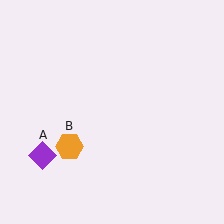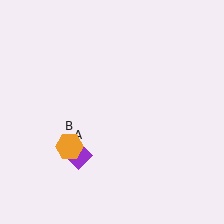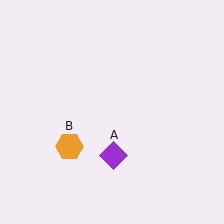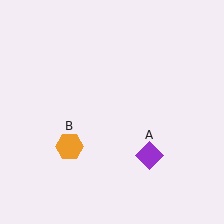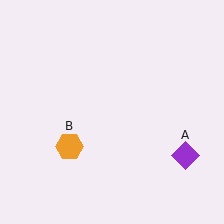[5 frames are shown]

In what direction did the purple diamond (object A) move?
The purple diamond (object A) moved right.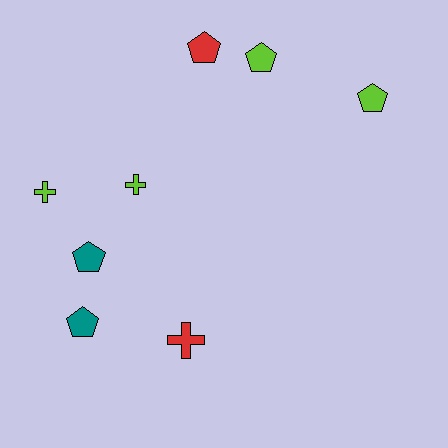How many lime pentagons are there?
There are 2 lime pentagons.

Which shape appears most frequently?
Pentagon, with 5 objects.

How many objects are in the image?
There are 8 objects.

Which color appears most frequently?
Lime, with 4 objects.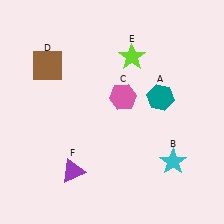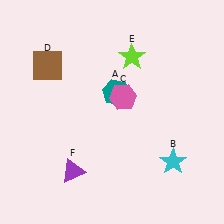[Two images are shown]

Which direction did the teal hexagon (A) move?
The teal hexagon (A) moved left.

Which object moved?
The teal hexagon (A) moved left.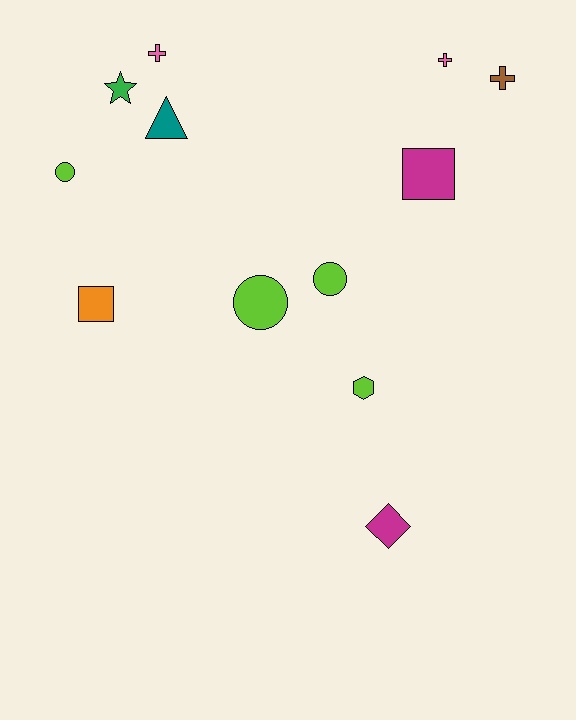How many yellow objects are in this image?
There are no yellow objects.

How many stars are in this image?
There is 1 star.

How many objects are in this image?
There are 12 objects.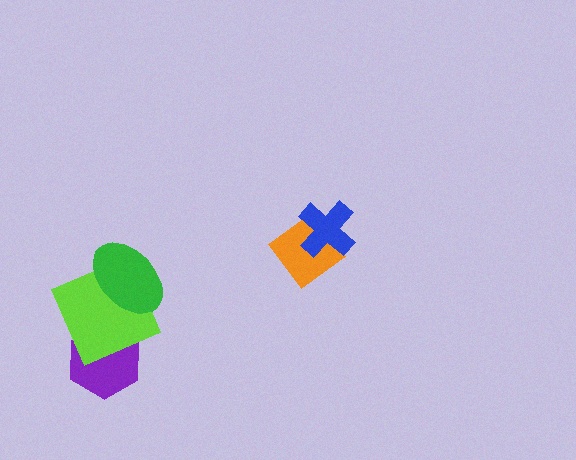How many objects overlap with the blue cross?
1 object overlaps with the blue cross.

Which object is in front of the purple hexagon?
The lime square is in front of the purple hexagon.